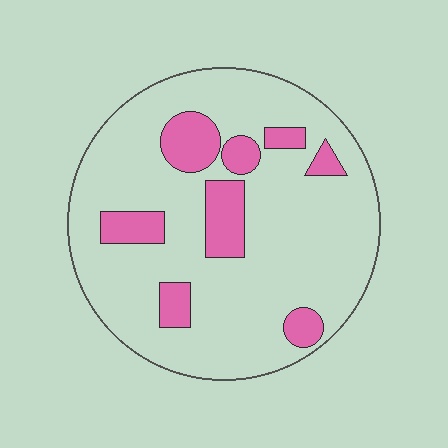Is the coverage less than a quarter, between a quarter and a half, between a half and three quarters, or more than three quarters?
Less than a quarter.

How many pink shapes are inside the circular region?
8.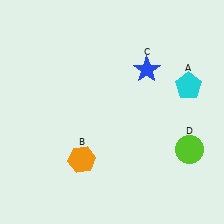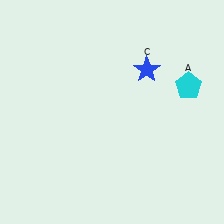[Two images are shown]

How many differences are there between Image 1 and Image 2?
There are 2 differences between the two images.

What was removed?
The lime circle (D), the orange hexagon (B) were removed in Image 2.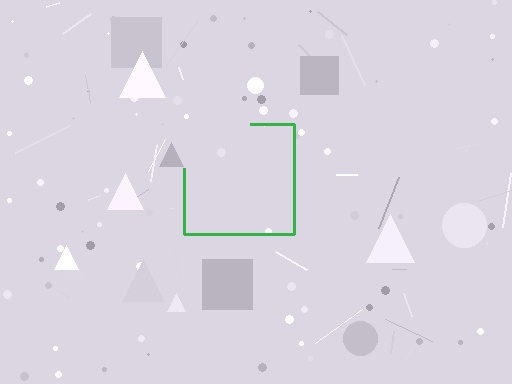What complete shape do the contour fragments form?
The contour fragments form a square.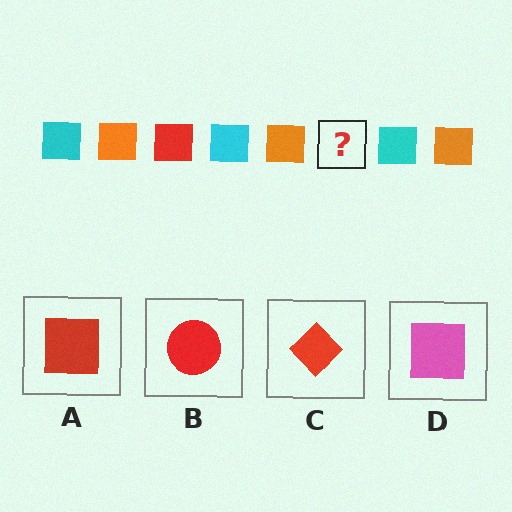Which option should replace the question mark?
Option A.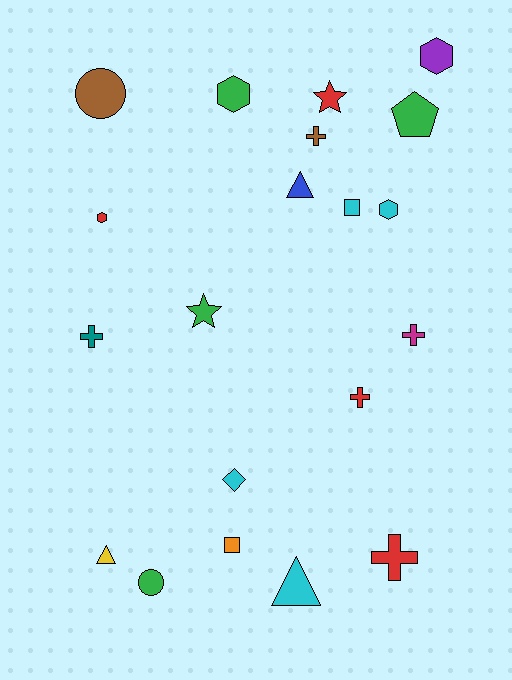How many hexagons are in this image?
There are 4 hexagons.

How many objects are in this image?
There are 20 objects.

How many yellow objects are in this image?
There is 1 yellow object.